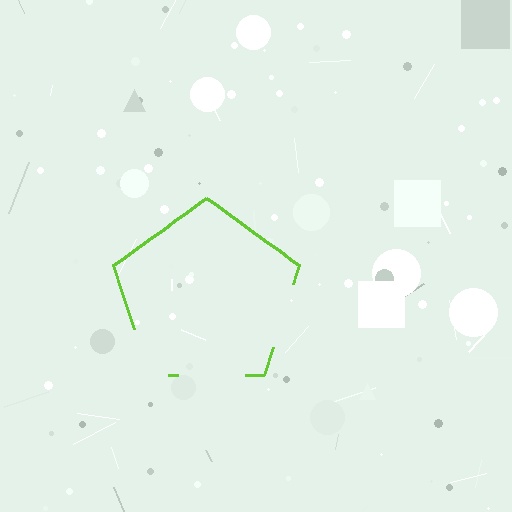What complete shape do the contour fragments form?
The contour fragments form a pentagon.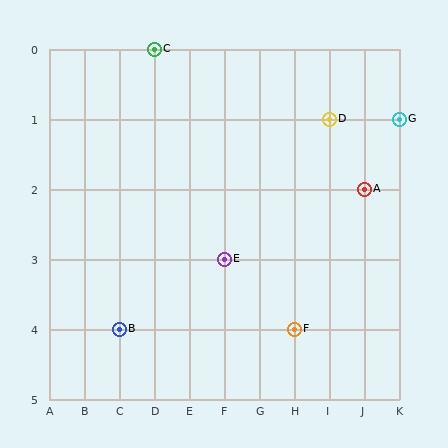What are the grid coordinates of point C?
Point C is at grid coordinates (D, 0).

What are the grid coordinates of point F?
Point F is at grid coordinates (H, 4).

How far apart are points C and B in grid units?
Points C and B are 1 column and 4 rows apart (about 4.1 grid units diagonally).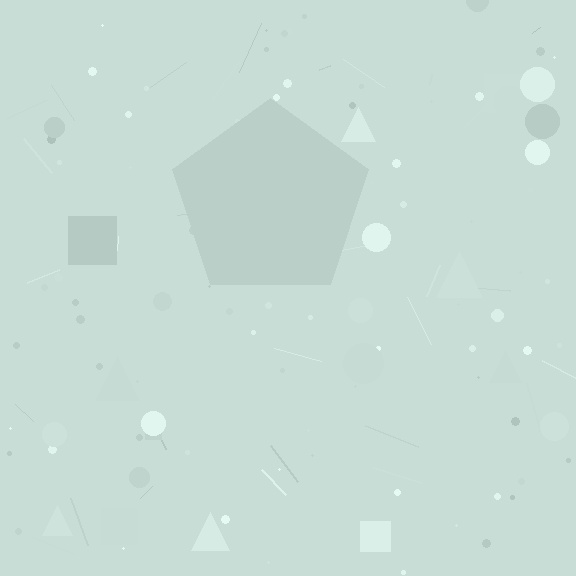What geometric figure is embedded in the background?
A pentagon is embedded in the background.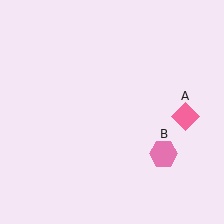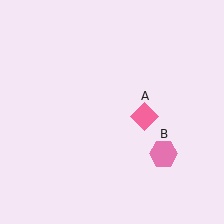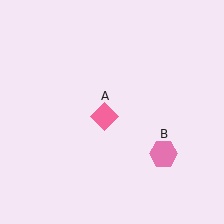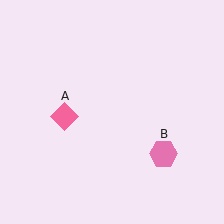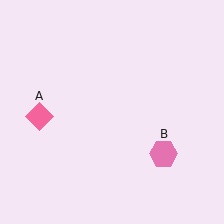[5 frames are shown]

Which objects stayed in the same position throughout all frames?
Pink hexagon (object B) remained stationary.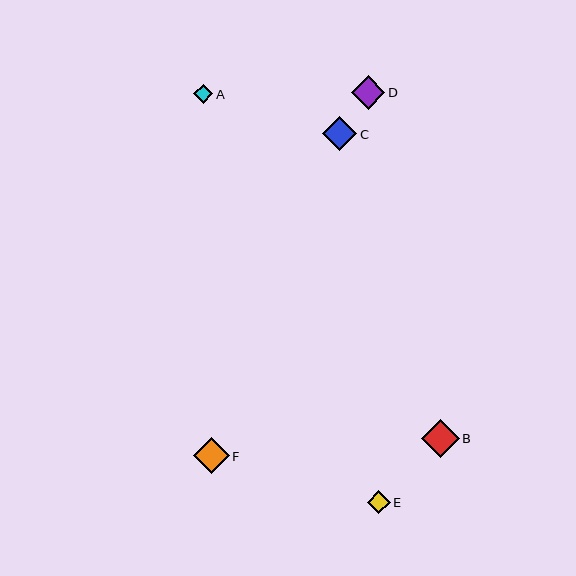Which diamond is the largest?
Diamond B is the largest with a size of approximately 38 pixels.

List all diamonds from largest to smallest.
From largest to smallest: B, F, C, D, E, A.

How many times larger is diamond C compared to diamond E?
Diamond C is approximately 1.5 times the size of diamond E.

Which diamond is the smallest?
Diamond A is the smallest with a size of approximately 19 pixels.